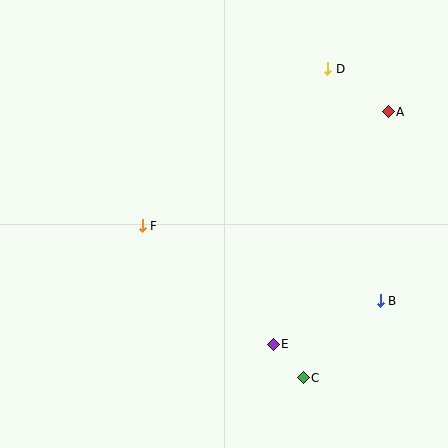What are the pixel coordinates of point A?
Point A is at (388, 112).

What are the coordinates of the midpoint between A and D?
The midpoint between A and D is at (358, 90).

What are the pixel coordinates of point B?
Point B is at (380, 301).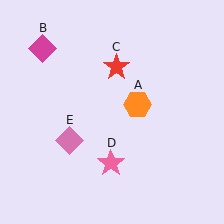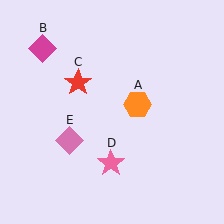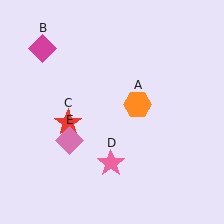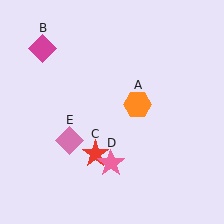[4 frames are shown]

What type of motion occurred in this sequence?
The red star (object C) rotated counterclockwise around the center of the scene.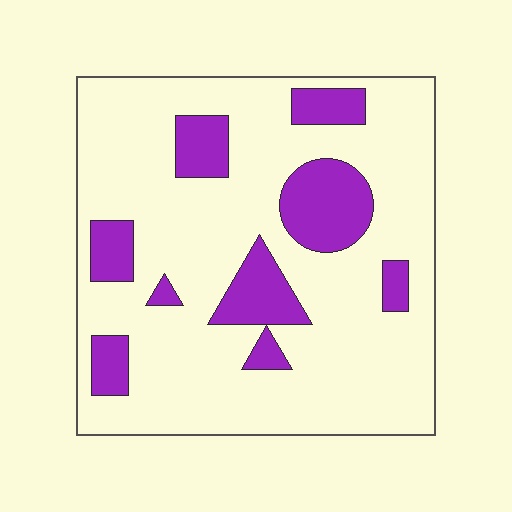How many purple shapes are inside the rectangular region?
9.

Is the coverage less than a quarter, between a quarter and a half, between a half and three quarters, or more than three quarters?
Less than a quarter.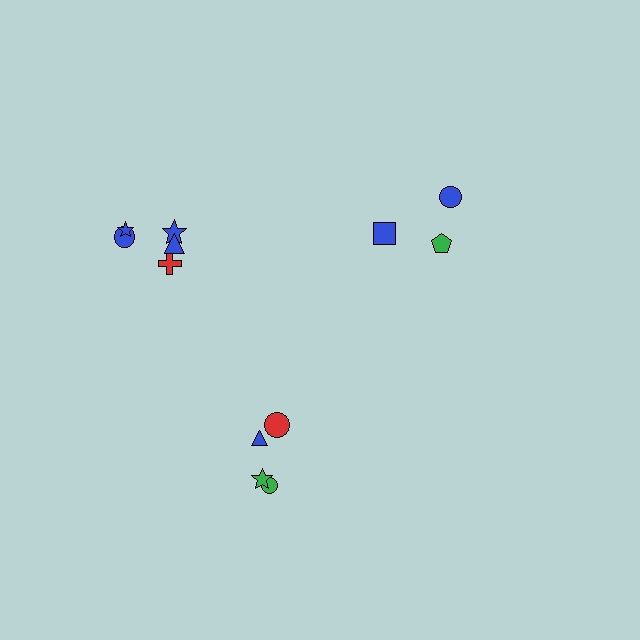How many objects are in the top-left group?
There are 5 objects.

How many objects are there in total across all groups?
There are 12 objects.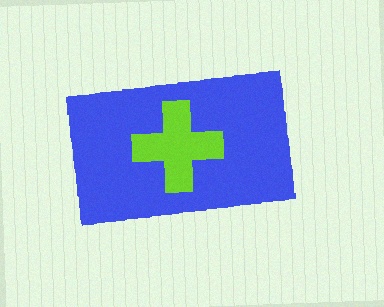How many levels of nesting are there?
2.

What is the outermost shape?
The blue rectangle.